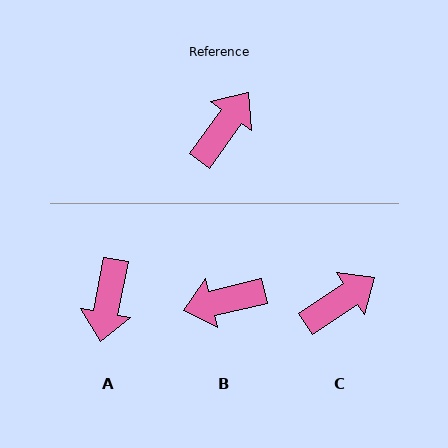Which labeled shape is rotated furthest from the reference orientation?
A, about 155 degrees away.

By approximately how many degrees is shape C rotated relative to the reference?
Approximately 21 degrees clockwise.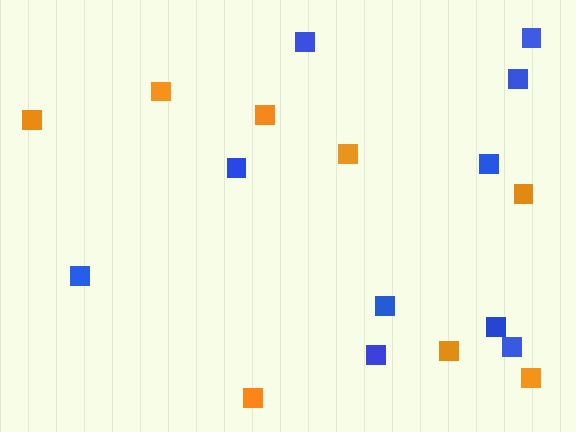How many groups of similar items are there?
There are 2 groups: one group of blue squares (10) and one group of orange squares (8).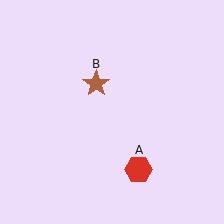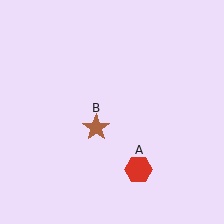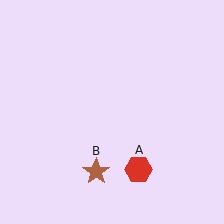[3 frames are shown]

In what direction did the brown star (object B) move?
The brown star (object B) moved down.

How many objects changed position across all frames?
1 object changed position: brown star (object B).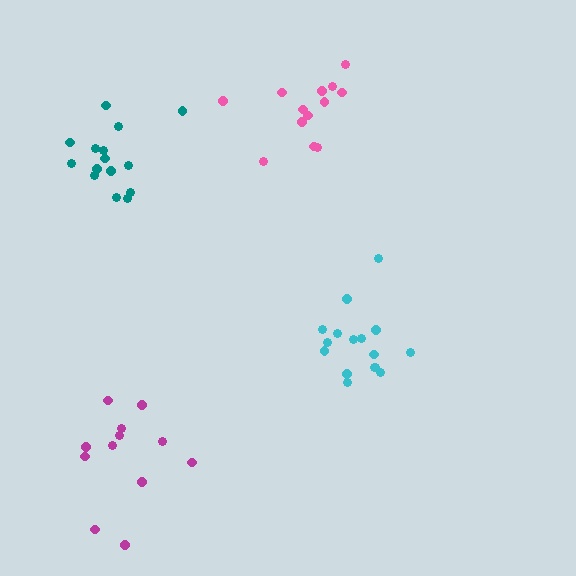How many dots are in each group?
Group 1: 16 dots, Group 2: 15 dots, Group 3: 12 dots, Group 4: 13 dots (56 total).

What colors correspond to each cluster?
The clusters are colored: cyan, teal, magenta, pink.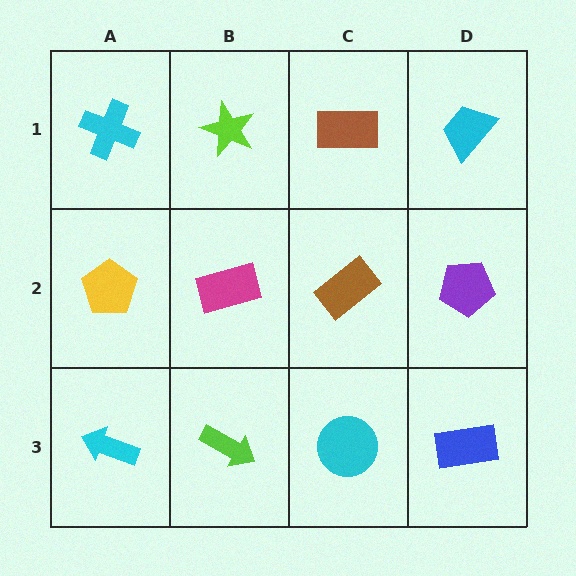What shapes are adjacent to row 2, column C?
A brown rectangle (row 1, column C), a cyan circle (row 3, column C), a magenta rectangle (row 2, column B), a purple pentagon (row 2, column D).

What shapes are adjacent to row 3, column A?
A yellow pentagon (row 2, column A), a lime arrow (row 3, column B).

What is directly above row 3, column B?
A magenta rectangle.